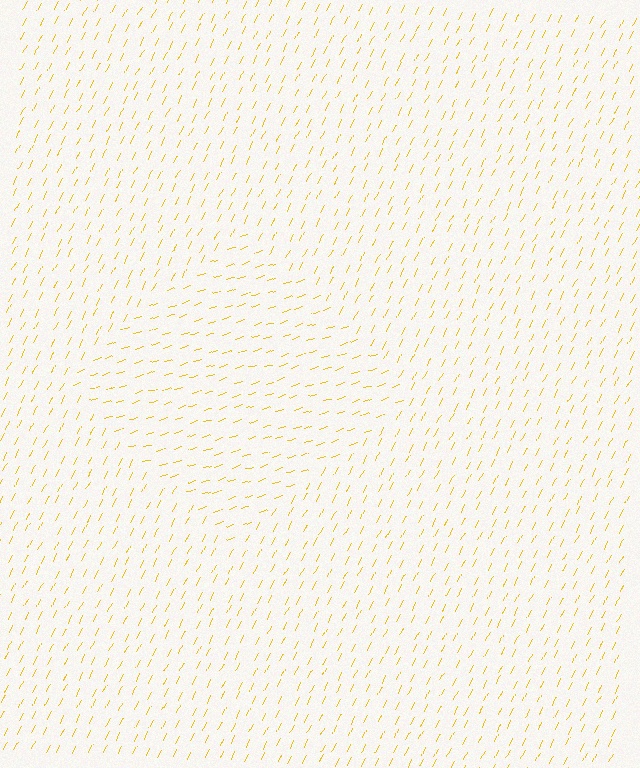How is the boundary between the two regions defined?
The boundary is defined purely by a change in line orientation (approximately 45 degrees difference). All lines are the same color and thickness.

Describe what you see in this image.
The image is filled with small yellow line segments. A diamond region in the image has lines oriented differently from the surrounding lines, creating a visible texture boundary.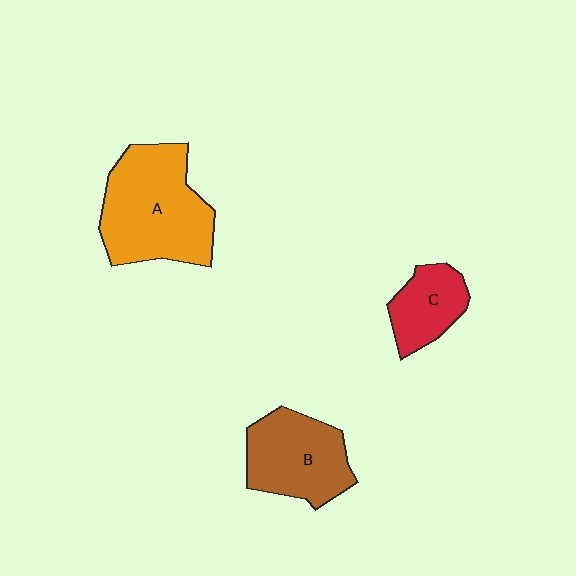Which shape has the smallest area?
Shape C (red).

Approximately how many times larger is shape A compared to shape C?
Approximately 2.2 times.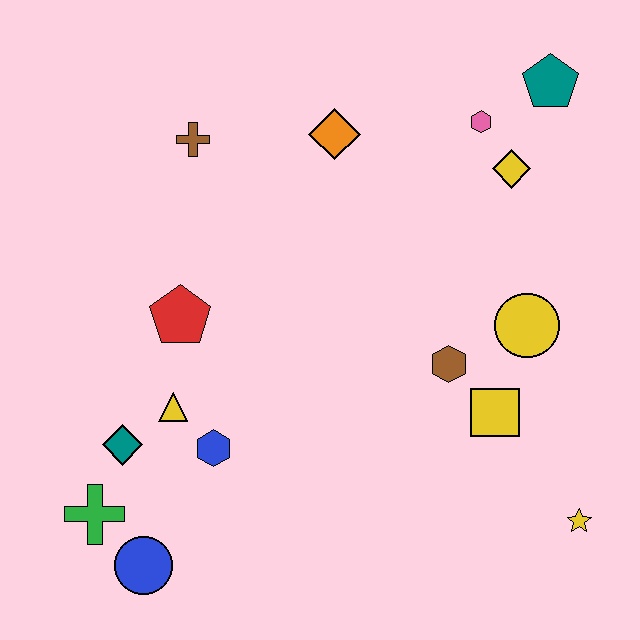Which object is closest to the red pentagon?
The yellow triangle is closest to the red pentagon.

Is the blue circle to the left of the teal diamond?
No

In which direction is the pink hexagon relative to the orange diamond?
The pink hexagon is to the right of the orange diamond.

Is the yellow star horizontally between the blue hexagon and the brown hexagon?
No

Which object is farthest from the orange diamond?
The blue circle is farthest from the orange diamond.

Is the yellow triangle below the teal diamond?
No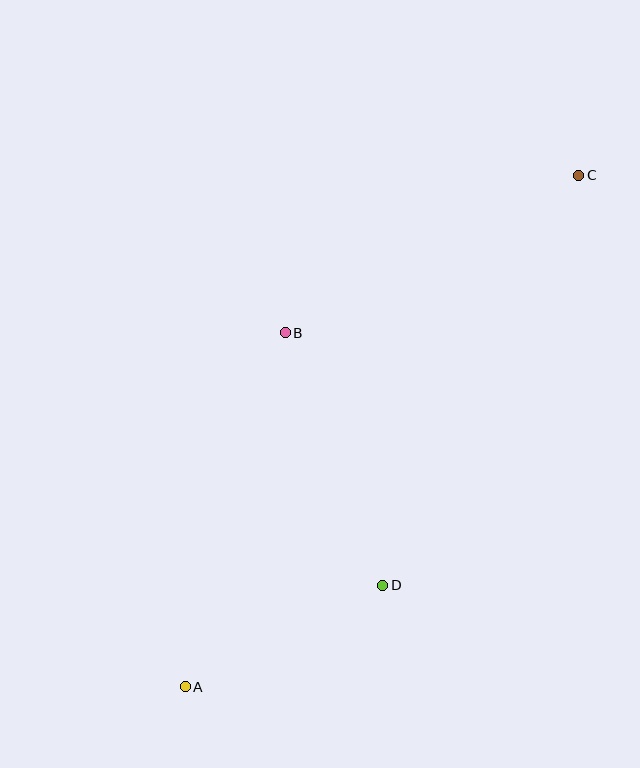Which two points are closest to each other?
Points A and D are closest to each other.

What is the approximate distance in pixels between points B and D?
The distance between B and D is approximately 271 pixels.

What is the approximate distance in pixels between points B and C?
The distance between B and C is approximately 334 pixels.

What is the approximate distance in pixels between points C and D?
The distance between C and D is approximately 455 pixels.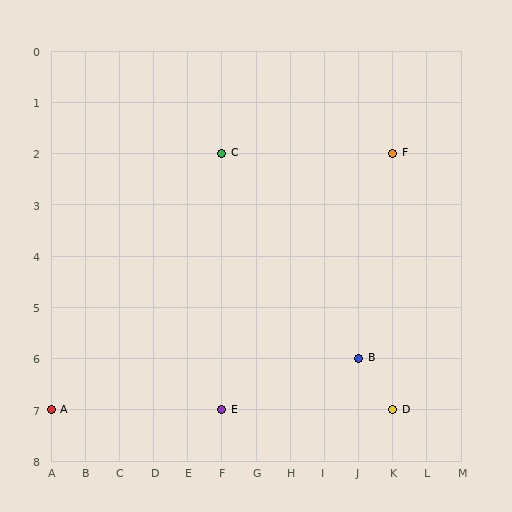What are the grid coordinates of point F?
Point F is at grid coordinates (K, 2).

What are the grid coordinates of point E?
Point E is at grid coordinates (F, 7).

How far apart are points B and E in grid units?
Points B and E are 4 columns and 1 row apart (about 4.1 grid units diagonally).